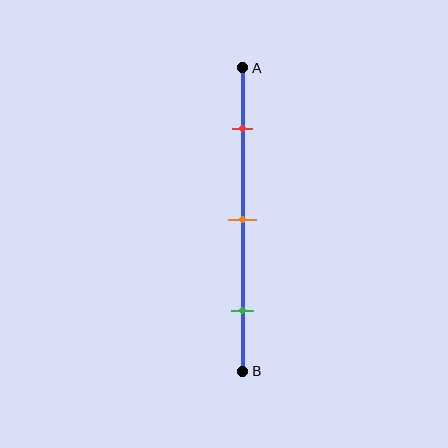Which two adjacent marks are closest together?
The red and orange marks are the closest adjacent pair.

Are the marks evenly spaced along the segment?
Yes, the marks are approximately evenly spaced.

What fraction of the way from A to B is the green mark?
The green mark is approximately 80% (0.8) of the way from A to B.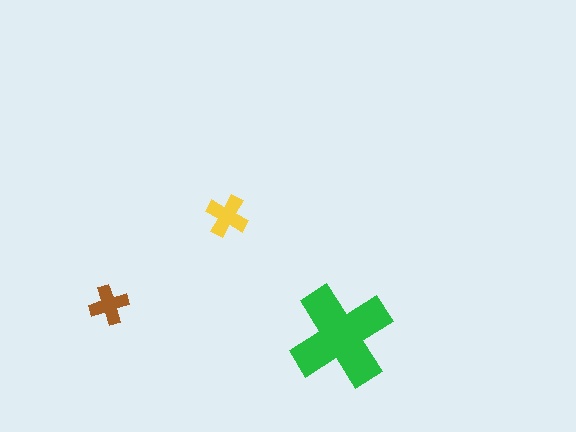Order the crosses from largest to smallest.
the green one, the yellow one, the brown one.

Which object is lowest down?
The green cross is bottommost.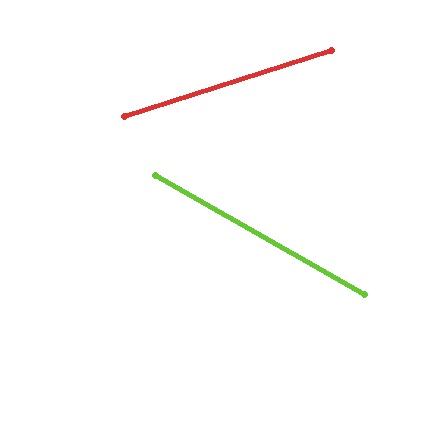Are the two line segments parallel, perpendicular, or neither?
Neither parallel nor perpendicular — they differ by about 47°.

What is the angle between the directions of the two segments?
Approximately 47 degrees.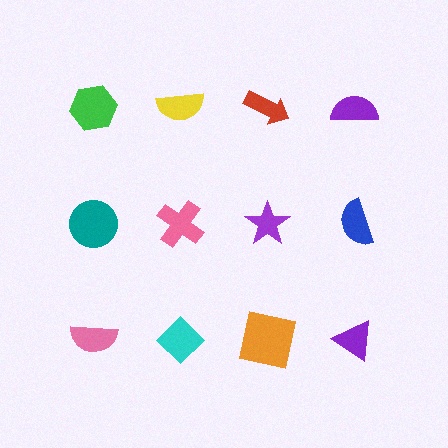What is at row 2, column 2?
A pink cross.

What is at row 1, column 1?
A green hexagon.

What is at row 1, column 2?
A yellow semicircle.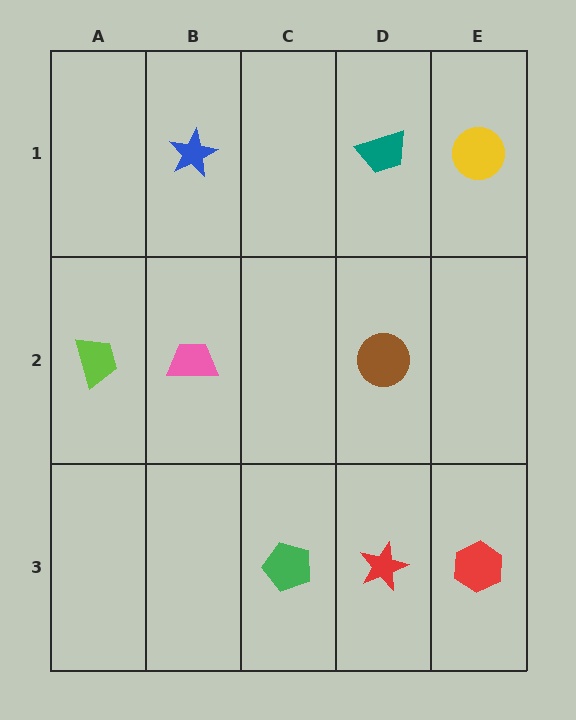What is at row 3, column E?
A red hexagon.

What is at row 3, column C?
A green pentagon.